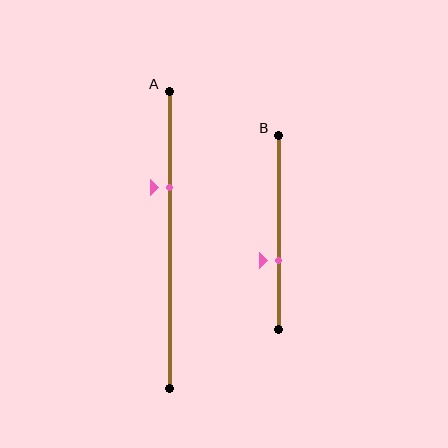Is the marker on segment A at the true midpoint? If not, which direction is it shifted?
No, the marker on segment A is shifted upward by about 17% of the segment length.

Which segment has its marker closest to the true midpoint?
Segment B has its marker closest to the true midpoint.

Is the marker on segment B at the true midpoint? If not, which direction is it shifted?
No, the marker on segment B is shifted downward by about 14% of the segment length.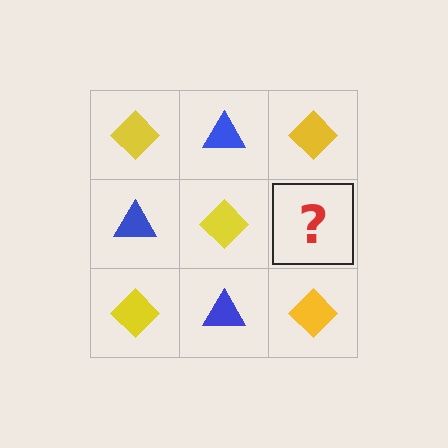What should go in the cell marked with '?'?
The missing cell should contain a blue triangle.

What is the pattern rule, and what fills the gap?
The rule is that it alternates yellow diamond and blue triangle in a checkerboard pattern. The gap should be filled with a blue triangle.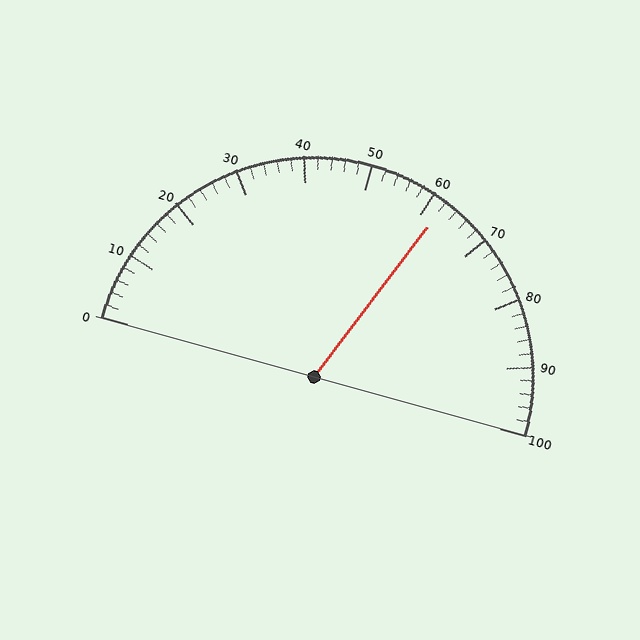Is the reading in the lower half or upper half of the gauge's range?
The reading is in the upper half of the range (0 to 100).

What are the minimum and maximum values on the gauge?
The gauge ranges from 0 to 100.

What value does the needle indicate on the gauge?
The needle indicates approximately 62.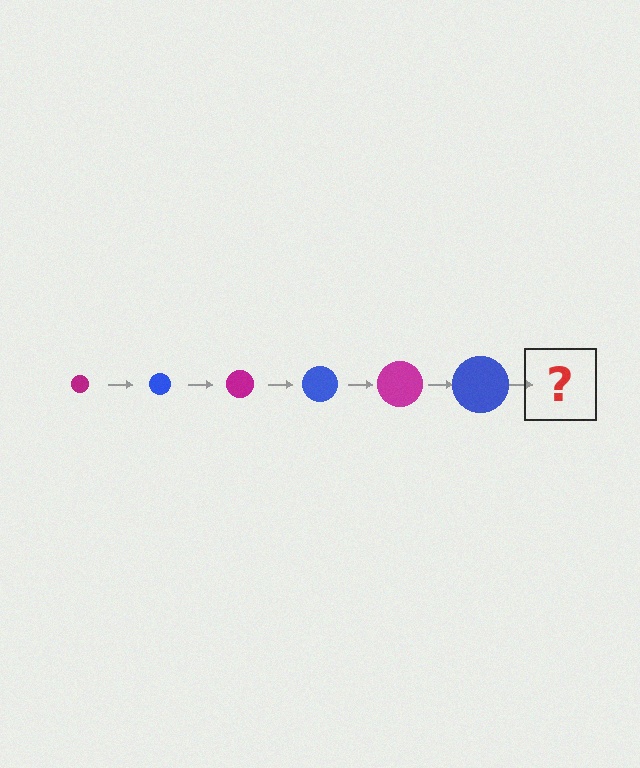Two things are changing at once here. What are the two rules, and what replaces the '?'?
The two rules are that the circle grows larger each step and the color cycles through magenta and blue. The '?' should be a magenta circle, larger than the previous one.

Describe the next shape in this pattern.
It should be a magenta circle, larger than the previous one.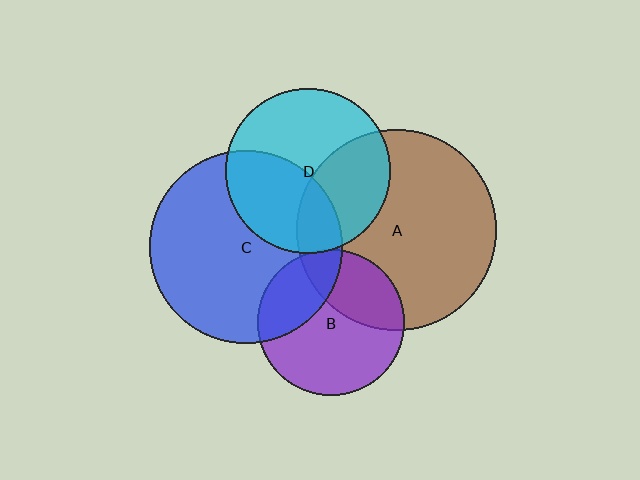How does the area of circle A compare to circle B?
Approximately 1.9 times.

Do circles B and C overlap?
Yes.